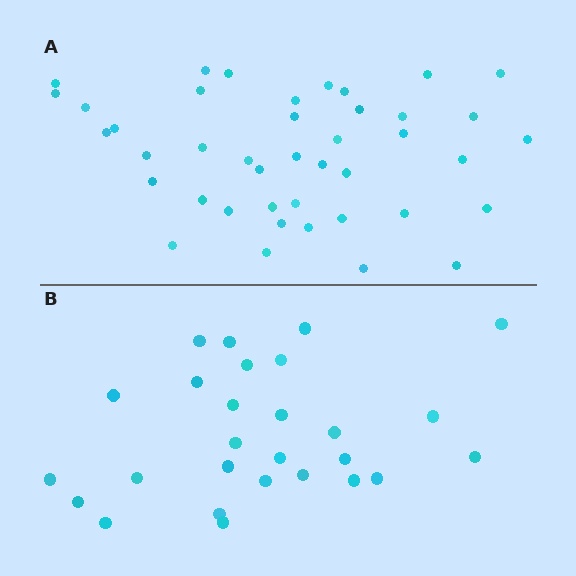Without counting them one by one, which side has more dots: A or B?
Region A (the top region) has more dots.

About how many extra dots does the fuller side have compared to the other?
Region A has approximately 15 more dots than region B.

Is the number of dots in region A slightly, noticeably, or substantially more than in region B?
Region A has substantially more. The ratio is roughly 1.6 to 1.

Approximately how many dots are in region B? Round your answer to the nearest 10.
About 30 dots. (The exact count is 27, which rounds to 30.)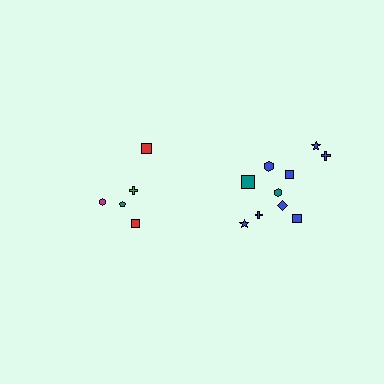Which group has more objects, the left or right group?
The right group.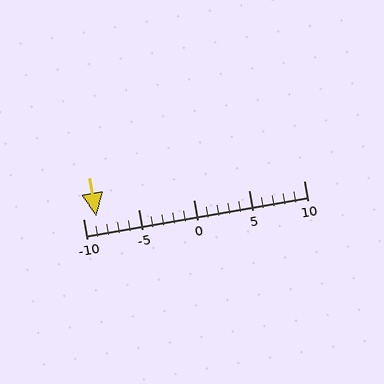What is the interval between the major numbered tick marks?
The major tick marks are spaced 5 units apart.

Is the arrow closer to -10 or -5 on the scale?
The arrow is closer to -10.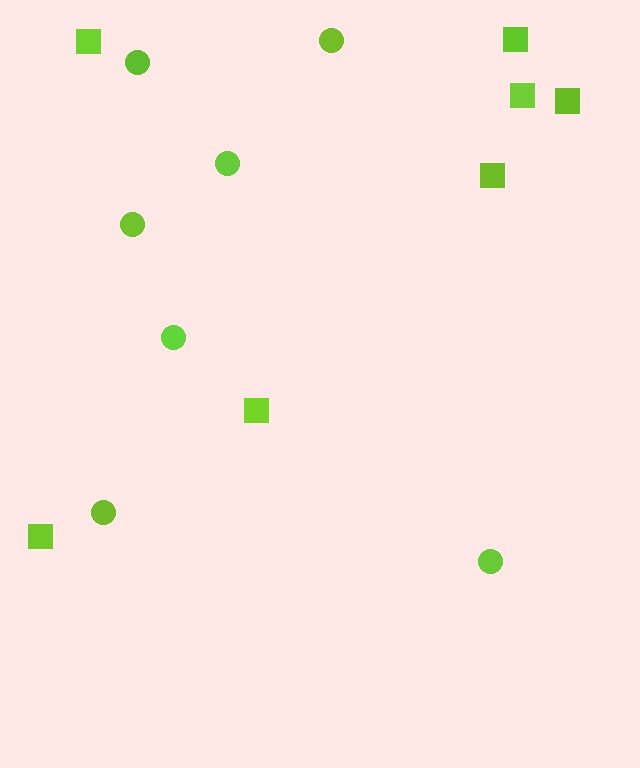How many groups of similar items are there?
There are 2 groups: one group of squares (7) and one group of circles (7).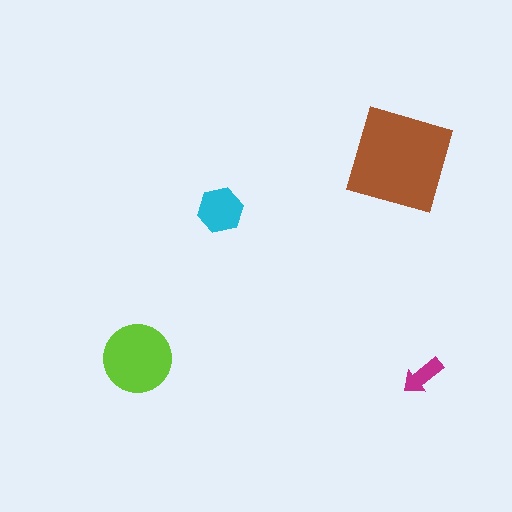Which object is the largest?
The brown square.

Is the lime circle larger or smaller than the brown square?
Smaller.